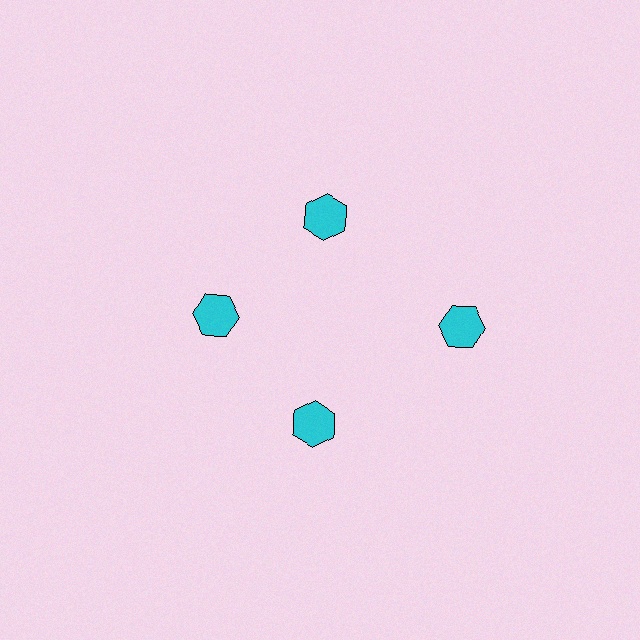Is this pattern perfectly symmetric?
No. The 4 cyan hexagons are arranged in a ring, but one element near the 3 o'clock position is pushed outward from the center, breaking the 4-fold rotational symmetry.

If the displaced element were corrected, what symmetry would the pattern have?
It would have 4-fold rotational symmetry — the pattern would map onto itself every 90 degrees.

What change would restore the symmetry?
The symmetry would be restored by moving it inward, back onto the ring so that all 4 hexagons sit at equal angles and equal distance from the center.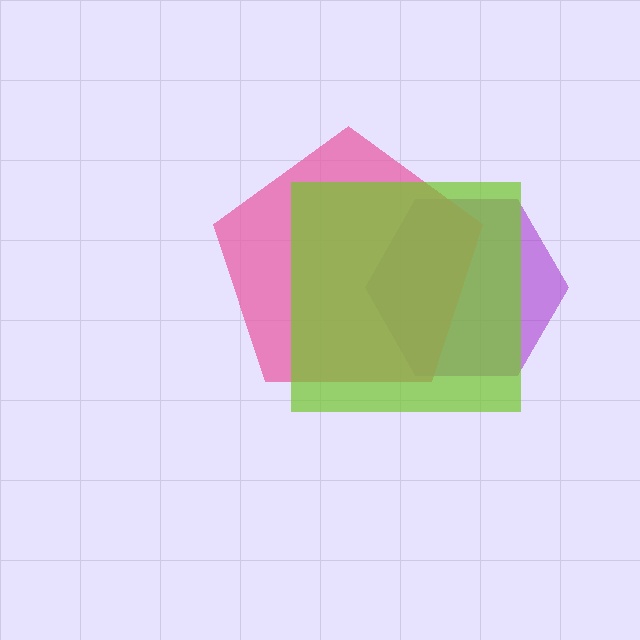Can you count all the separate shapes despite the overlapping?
Yes, there are 3 separate shapes.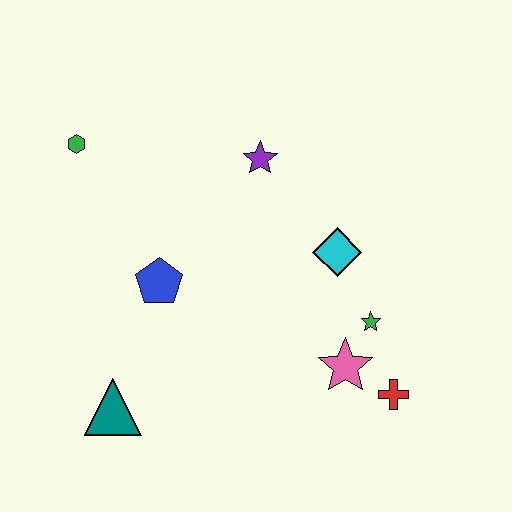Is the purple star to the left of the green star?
Yes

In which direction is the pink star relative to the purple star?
The pink star is below the purple star.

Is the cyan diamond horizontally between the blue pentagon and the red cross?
Yes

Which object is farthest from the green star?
The green hexagon is farthest from the green star.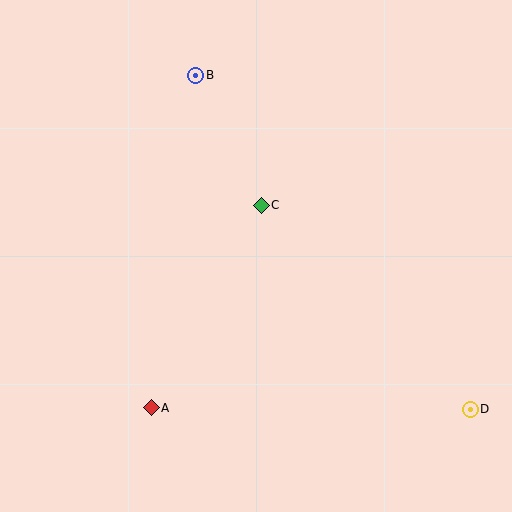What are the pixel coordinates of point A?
Point A is at (151, 408).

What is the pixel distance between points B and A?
The distance between B and A is 336 pixels.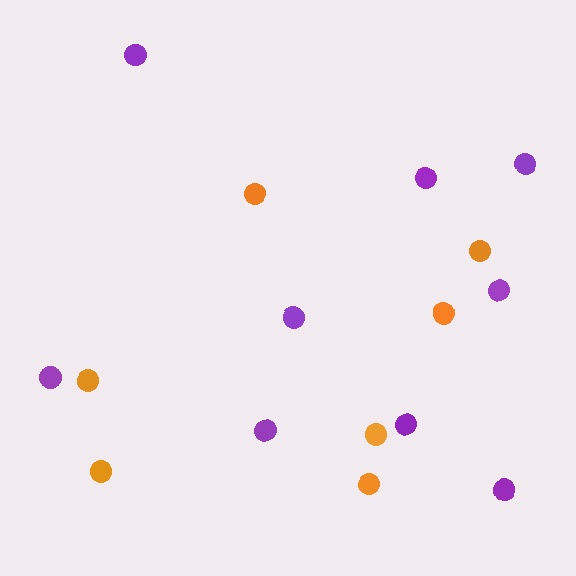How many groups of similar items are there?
There are 2 groups: one group of orange circles (7) and one group of purple circles (9).